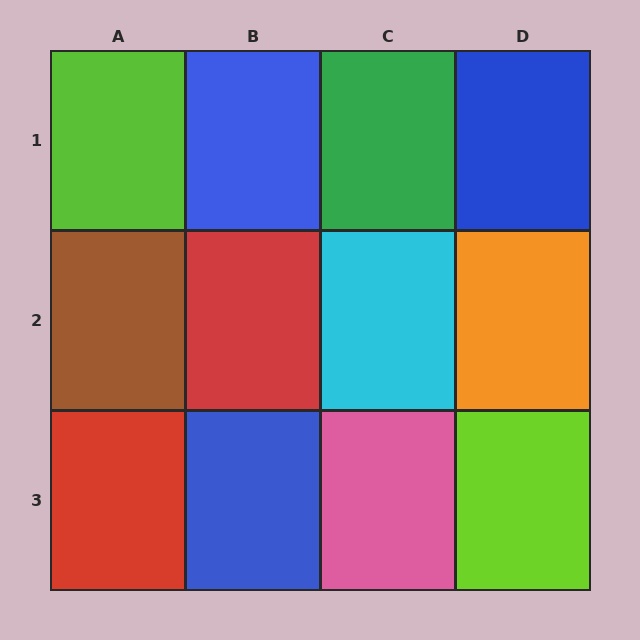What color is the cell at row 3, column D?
Lime.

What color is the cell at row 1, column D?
Blue.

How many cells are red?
2 cells are red.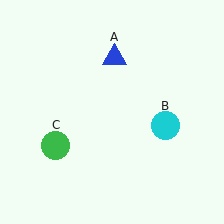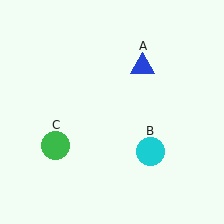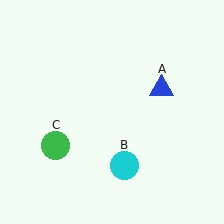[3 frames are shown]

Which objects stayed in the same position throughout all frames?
Green circle (object C) remained stationary.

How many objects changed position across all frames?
2 objects changed position: blue triangle (object A), cyan circle (object B).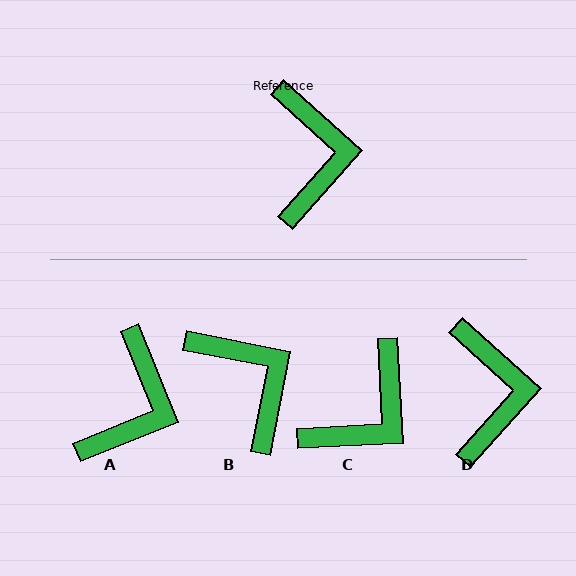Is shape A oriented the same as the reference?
No, it is off by about 26 degrees.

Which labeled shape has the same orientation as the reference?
D.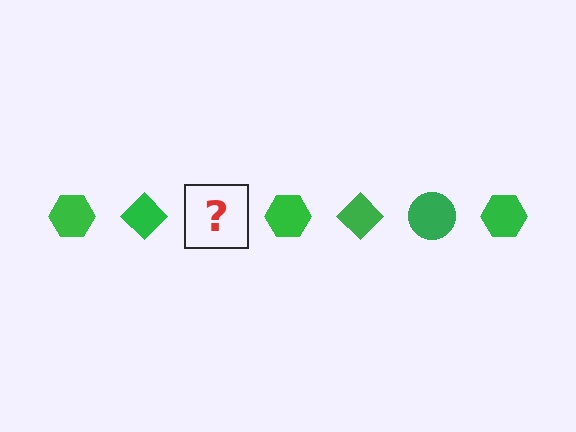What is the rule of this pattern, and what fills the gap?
The rule is that the pattern cycles through hexagon, diamond, circle shapes in green. The gap should be filled with a green circle.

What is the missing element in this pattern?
The missing element is a green circle.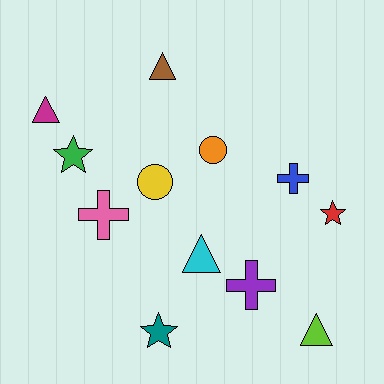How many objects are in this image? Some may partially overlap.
There are 12 objects.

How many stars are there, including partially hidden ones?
There are 3 stars.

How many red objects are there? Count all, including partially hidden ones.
There is 1 red object.